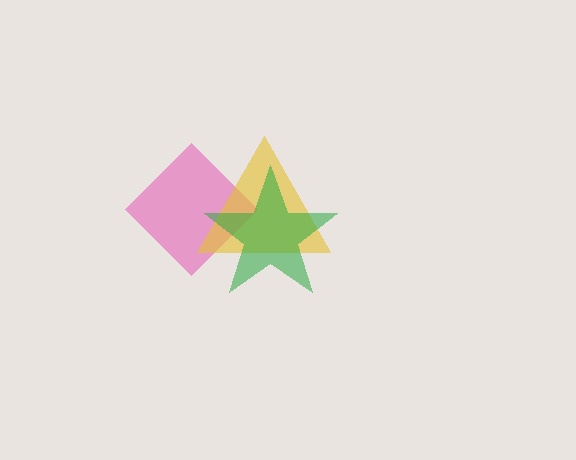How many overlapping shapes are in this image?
There are 3 overlapping shapes in the image.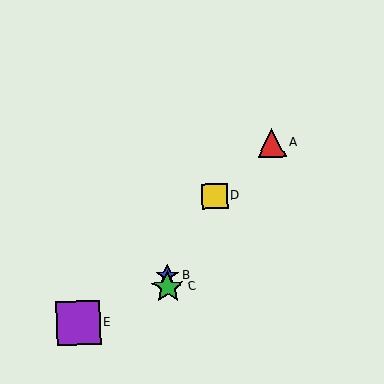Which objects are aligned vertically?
Objects B, C are aligned vertically.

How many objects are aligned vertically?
2 objects (B, C) are aligned vertically.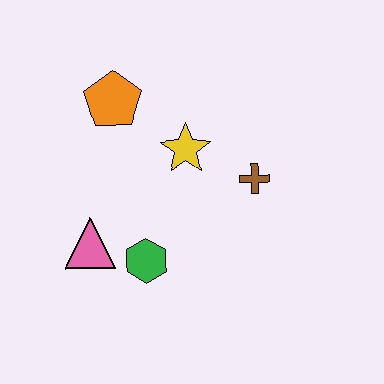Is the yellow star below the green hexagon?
No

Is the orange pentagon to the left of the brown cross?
Yes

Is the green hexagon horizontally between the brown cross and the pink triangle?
Yes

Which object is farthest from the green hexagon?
The orange pentagon is farthest from the green hexagon.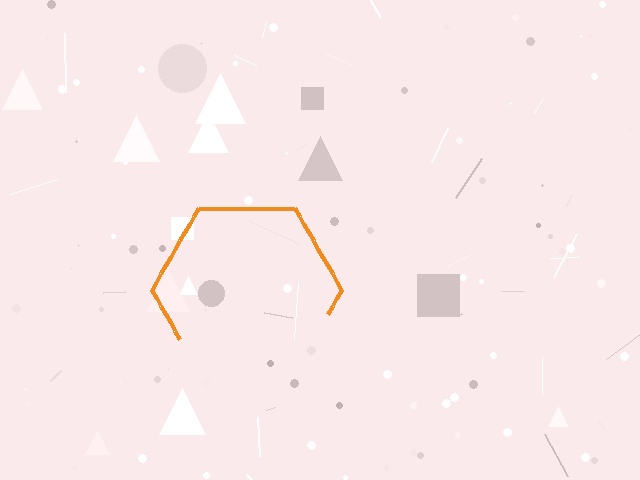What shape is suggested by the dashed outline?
The dashed outline suggests a hexagon.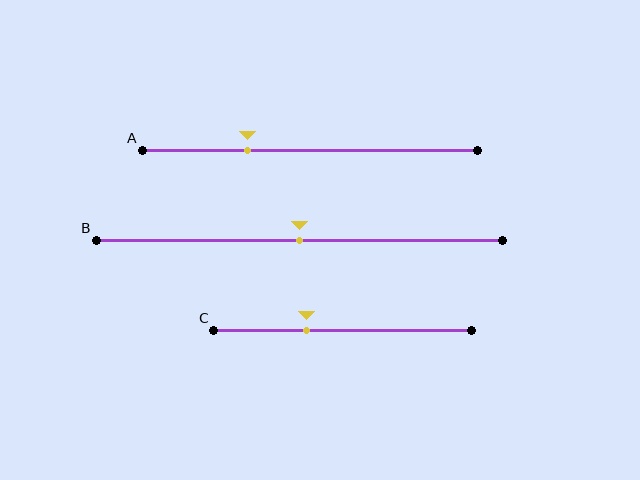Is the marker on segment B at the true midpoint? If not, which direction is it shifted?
Yes, the marker on segment B is at the true midpoint.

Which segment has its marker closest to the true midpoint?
Segment B has its marker closest to the true midpoint.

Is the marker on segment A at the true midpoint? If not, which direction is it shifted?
No, the marker on segment A is shifted to the left by about 19% of the segment length.